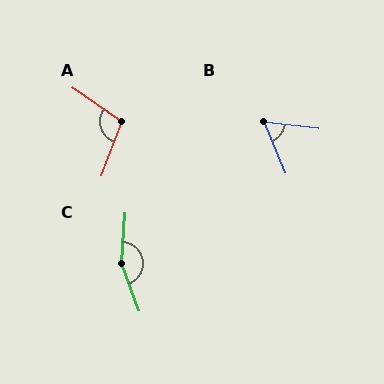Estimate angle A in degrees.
Approximately 104 degrees.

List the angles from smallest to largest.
B (61°), A (104°), C (156°).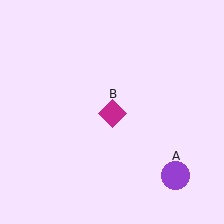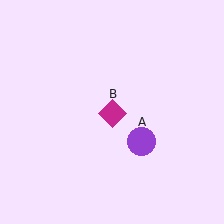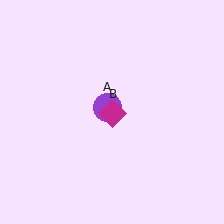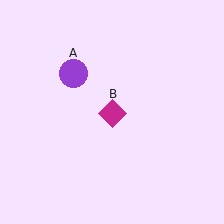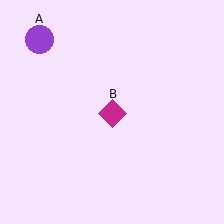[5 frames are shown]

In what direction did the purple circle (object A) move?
The purple circle (object A) moved up and to the left.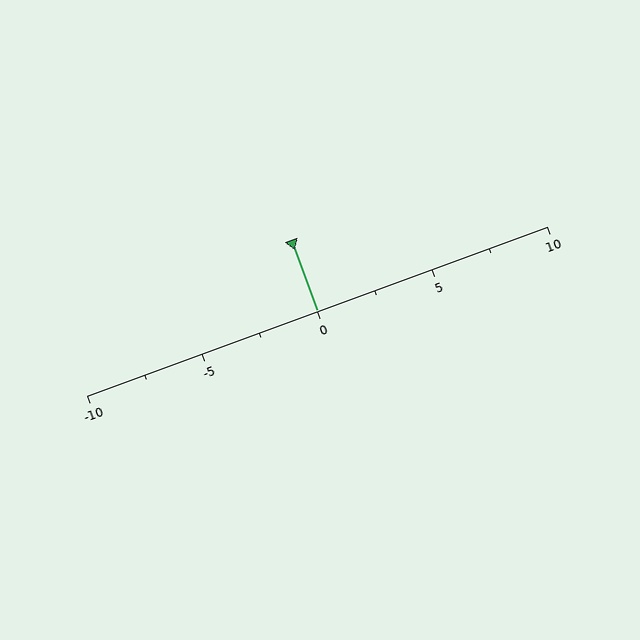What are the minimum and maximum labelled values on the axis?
The axis runs from -10 to 10.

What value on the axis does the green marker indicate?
The marker indicates approximately 0.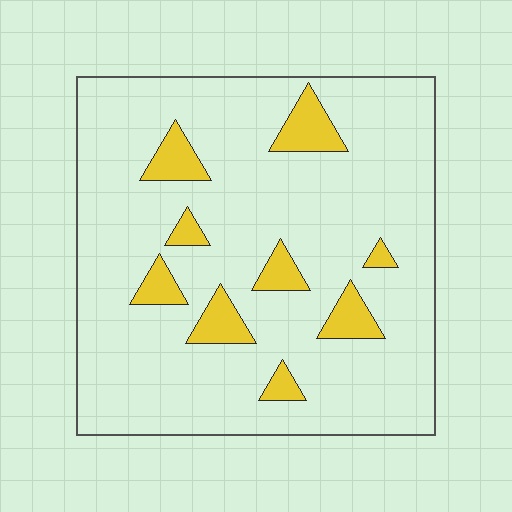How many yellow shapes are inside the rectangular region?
9.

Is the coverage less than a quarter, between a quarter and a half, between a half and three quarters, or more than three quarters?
Less than a quarter.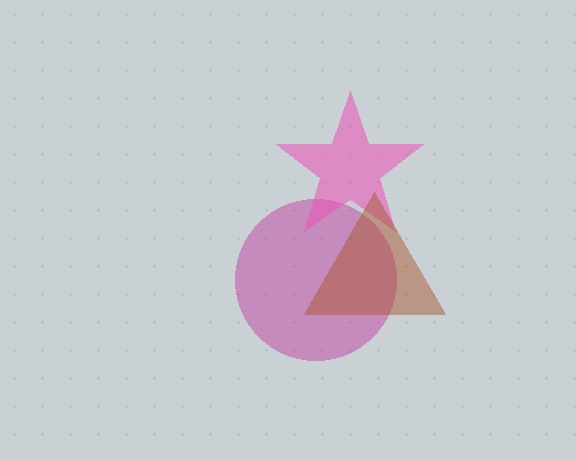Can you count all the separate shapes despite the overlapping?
Yes, there are 3 separate shapes.